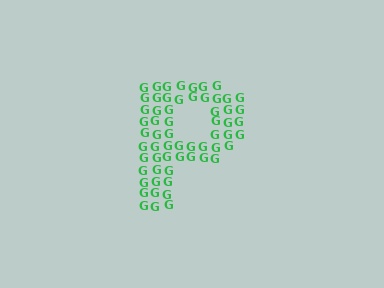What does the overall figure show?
The overall figure shows the letter P.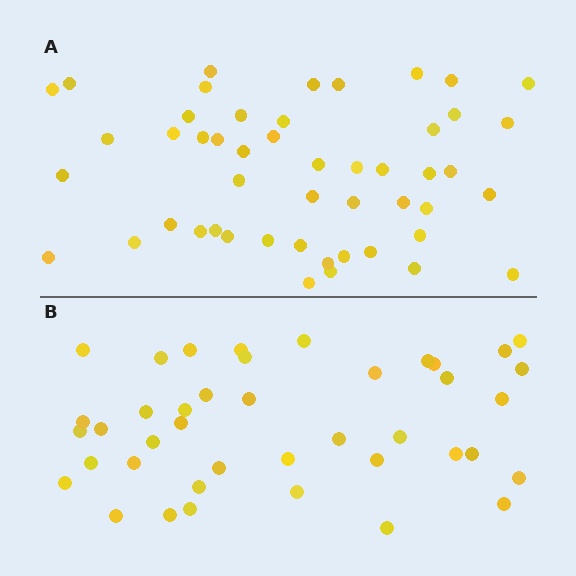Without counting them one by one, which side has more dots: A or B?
Region A (the top region) has more dots.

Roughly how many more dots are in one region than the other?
Region A has roughly 8 or so more dots than region B.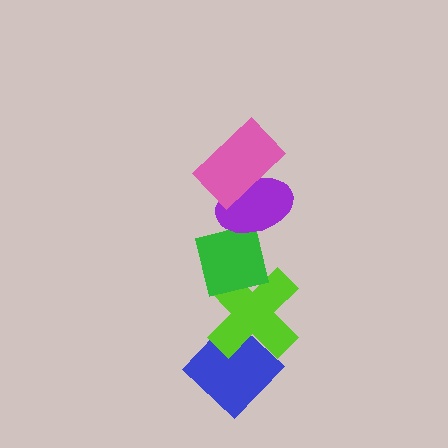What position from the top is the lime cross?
The lime cross is 4th from the top.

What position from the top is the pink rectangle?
The pink rectangle is 1st from the top.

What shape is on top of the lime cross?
The green square is on top of the lime cross.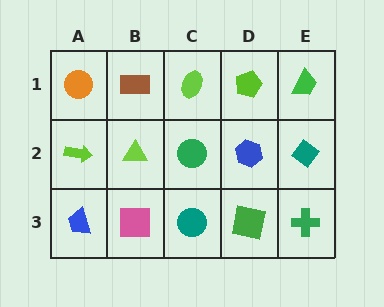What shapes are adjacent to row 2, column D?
A lime pentagon (row 1, column D), a green square (row 3, column D), a green circle (row 2, column C), a teal diamond (row 2, column E).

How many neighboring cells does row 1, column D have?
3.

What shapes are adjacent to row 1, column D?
A blue hexagon (row 2, column D), a lime ellipse (row 1, column C), a green trapezoid (row 1, column E).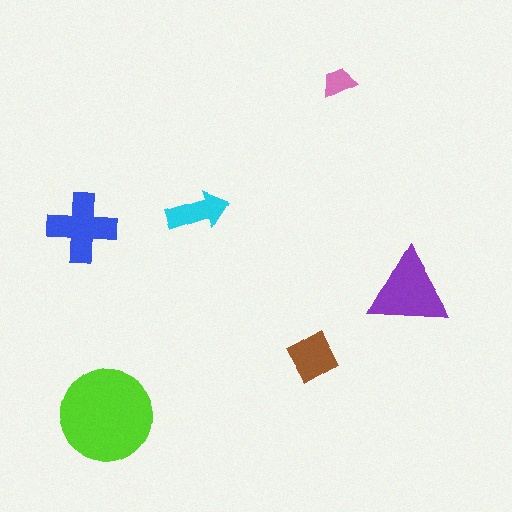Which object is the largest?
The lime circle.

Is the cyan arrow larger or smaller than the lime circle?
Smaller.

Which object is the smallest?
The pink trapezoid.